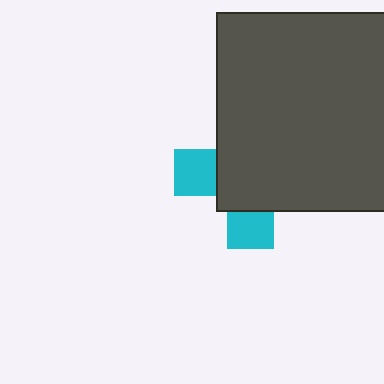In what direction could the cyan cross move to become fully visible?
The cyan cross could move toward the lower-left. That would shift it out from behind the dark gray square entirely.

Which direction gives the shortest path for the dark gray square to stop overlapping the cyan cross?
Moving toward the upper-right gives the shortest separation.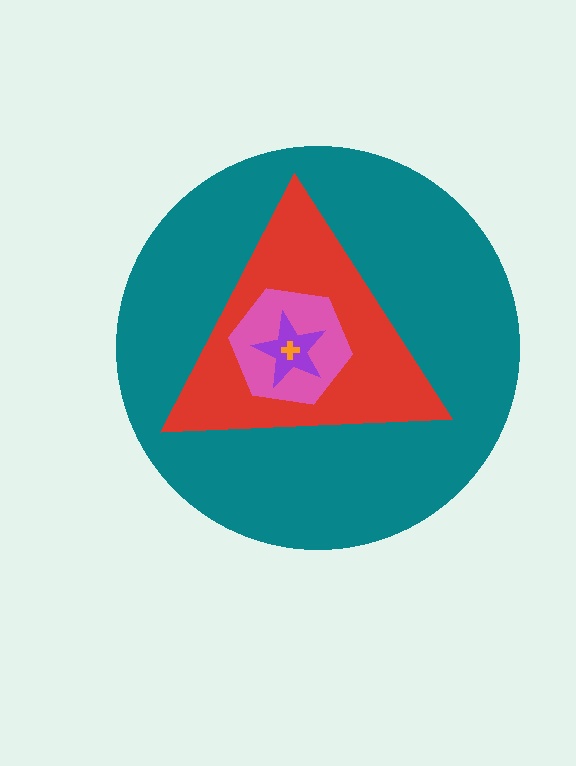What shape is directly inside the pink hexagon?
The purple star.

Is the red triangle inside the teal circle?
Yes.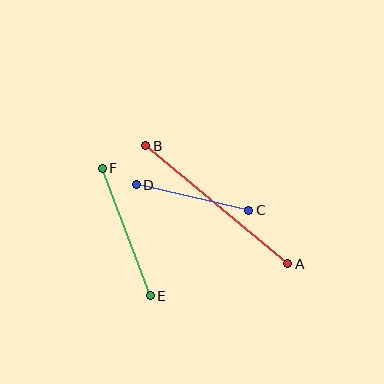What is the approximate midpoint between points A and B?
The midpoint is at approximately (217, 205) pixels.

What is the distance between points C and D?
The distance is approximately 116 pixels.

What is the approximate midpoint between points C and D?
The midpoint is at approximately (193, 198) pixels.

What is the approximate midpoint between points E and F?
The midpoint is at approximately (126, 232) pixels.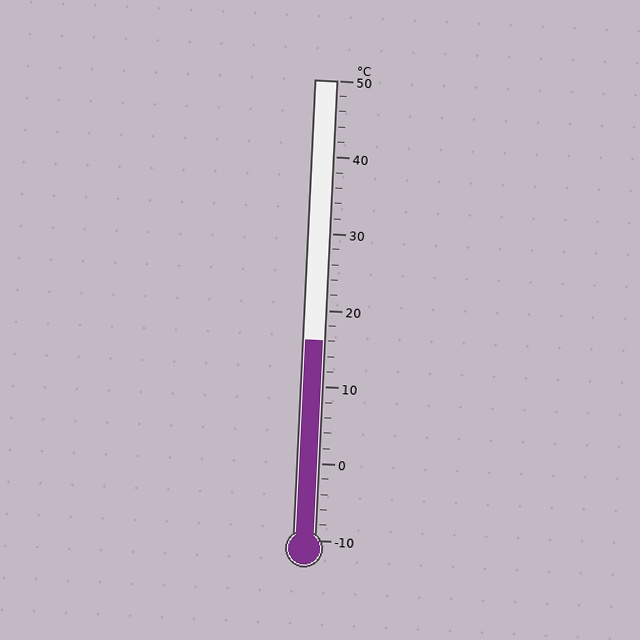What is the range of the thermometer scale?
The thermometer scale ranges from -10°C to 50°C.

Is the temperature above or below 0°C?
The temperature is above 0°C.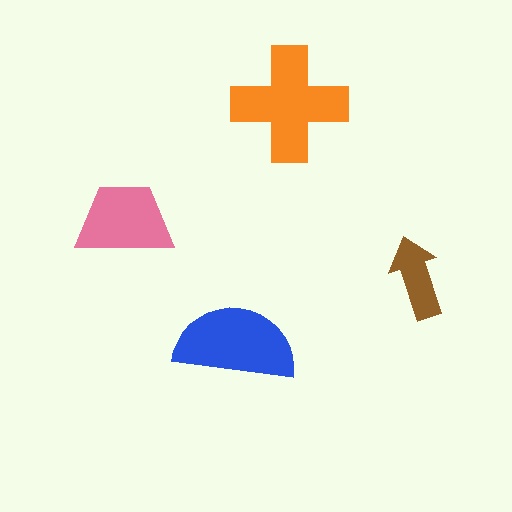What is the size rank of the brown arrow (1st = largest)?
4th.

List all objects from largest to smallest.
The orange cross, the blue semicircle, the pink trapezoid, the brown arrow.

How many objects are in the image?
There are 4 objects in the image.